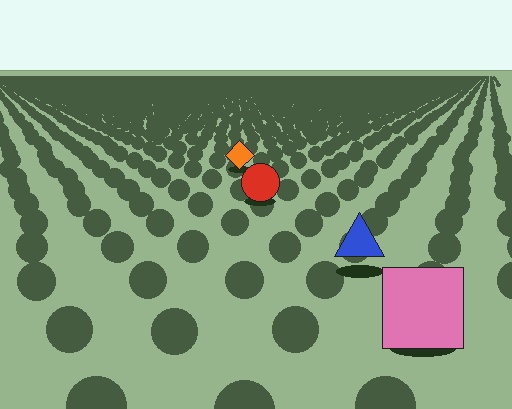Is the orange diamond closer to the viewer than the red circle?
No. The red circle is closer — you can tell from the texture gradient: the ground texture is coarser near it.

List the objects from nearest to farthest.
From nearest to farthest: the pink square, the blue triangle, the red circle, the orange diamond.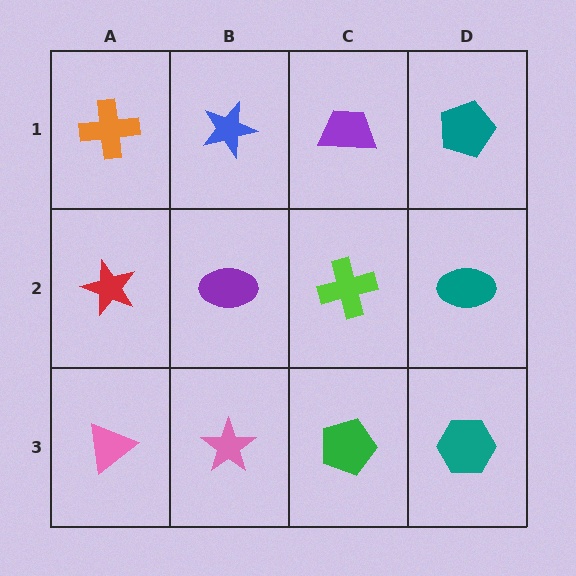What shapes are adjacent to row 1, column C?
A lime cross (row 2, column C), a blue star (row 1, column B), a teal pentagon (row 1, column D).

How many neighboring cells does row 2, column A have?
3.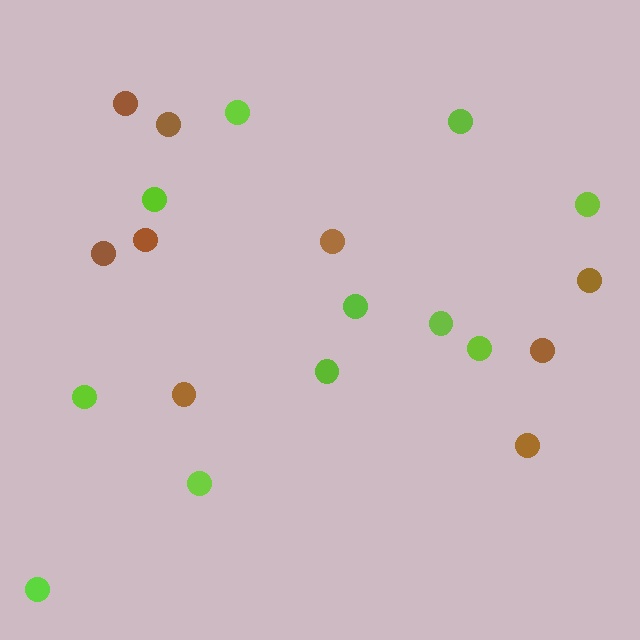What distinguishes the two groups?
There are 2 groups: one group of brown circles (9) and one group of lime circles (11).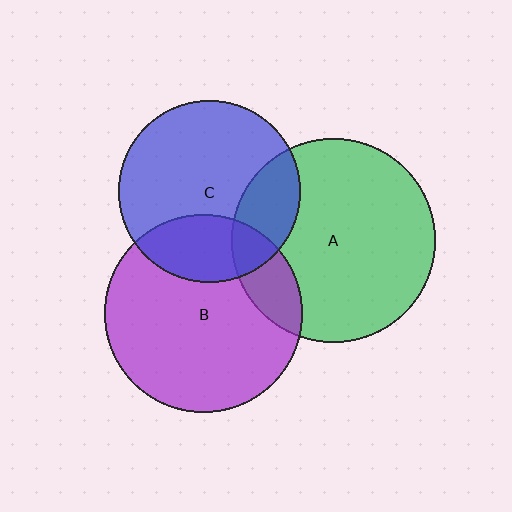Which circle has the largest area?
Circle A (green).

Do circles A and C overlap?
Yes.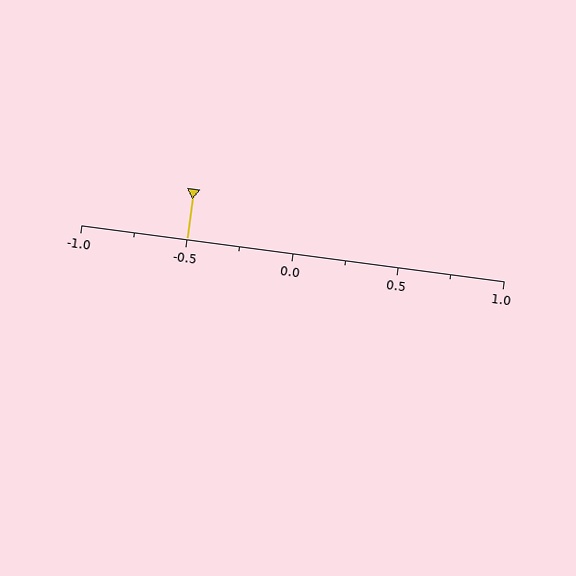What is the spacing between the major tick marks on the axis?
The major ticks are spaced 0.5 apart.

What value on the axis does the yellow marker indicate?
The marker indicates approximately -0.5.